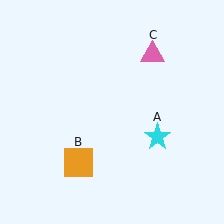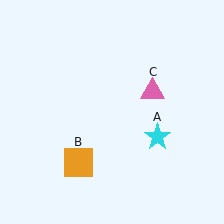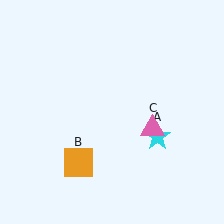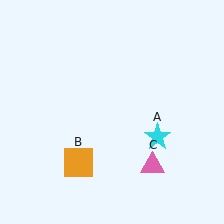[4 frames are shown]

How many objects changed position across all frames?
1 object changed position: pink triangle (object C).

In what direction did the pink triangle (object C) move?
The pink triangle (object C) moved down.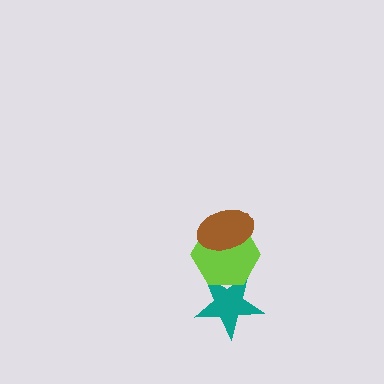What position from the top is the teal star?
The teal star is 3rd from the top.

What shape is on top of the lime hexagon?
The brown ellipse is on top of the lime hexagon.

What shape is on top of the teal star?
The lime hexagon is on top of the teal star.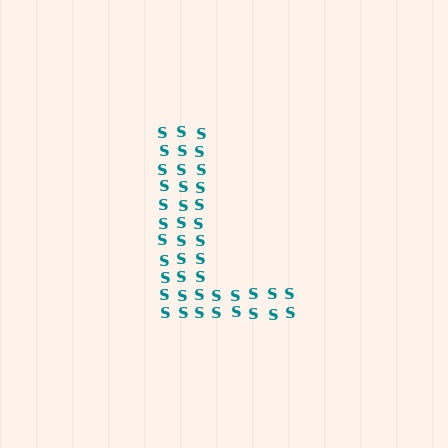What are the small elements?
The small elements are letter S's.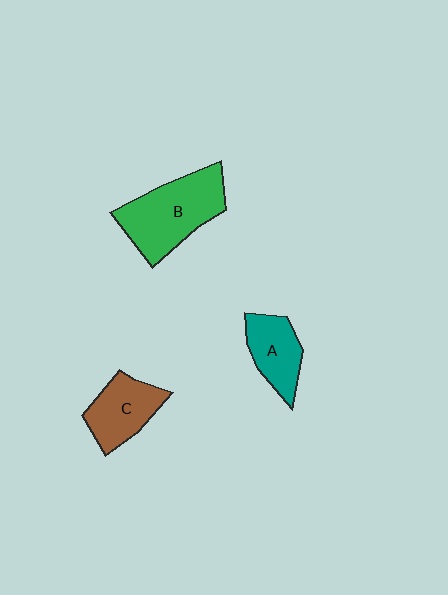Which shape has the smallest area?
Shape A (teal).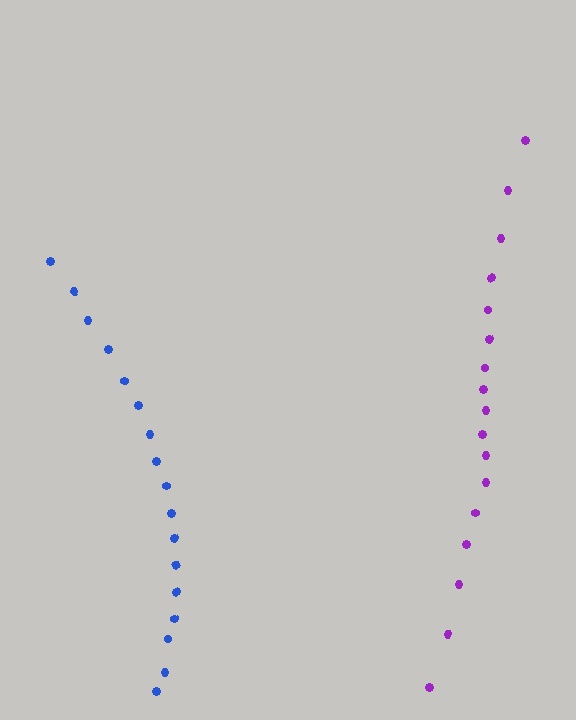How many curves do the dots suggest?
There are 2 distinct paths.